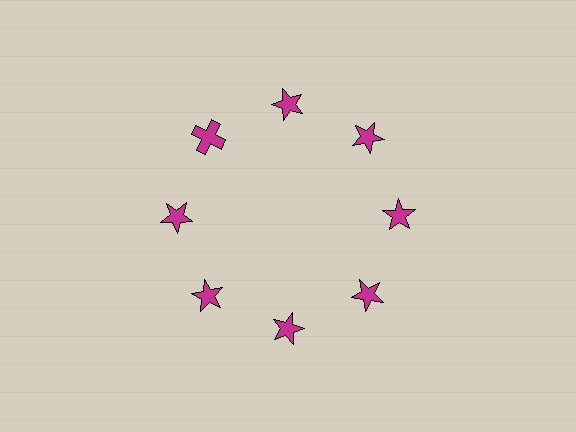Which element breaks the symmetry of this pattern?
The magenta cross at roughly the 10 o'clock position breaks the symmetry. All other shapes are magenta stars.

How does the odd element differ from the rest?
It has a different shape: cross instead of star.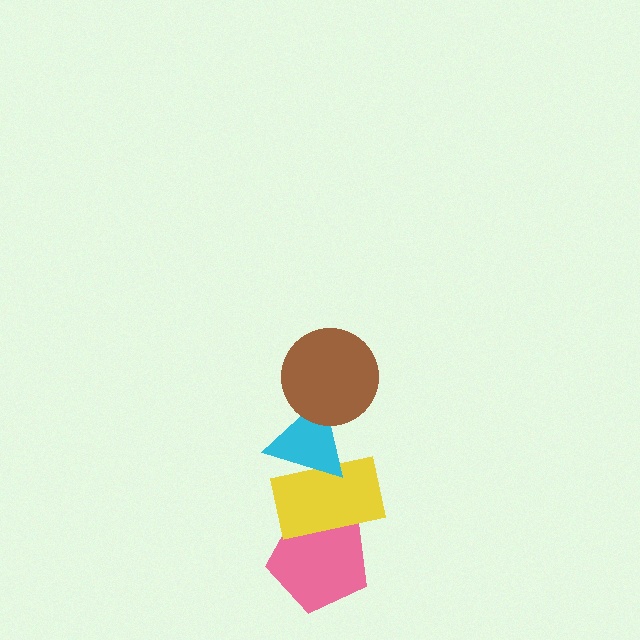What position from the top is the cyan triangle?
The cyan triangle is 2nd from the top.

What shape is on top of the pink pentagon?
The yellow rectangle is on top of the pink pentagon.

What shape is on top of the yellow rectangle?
The cyan triangle is on top of the yellow rectangle.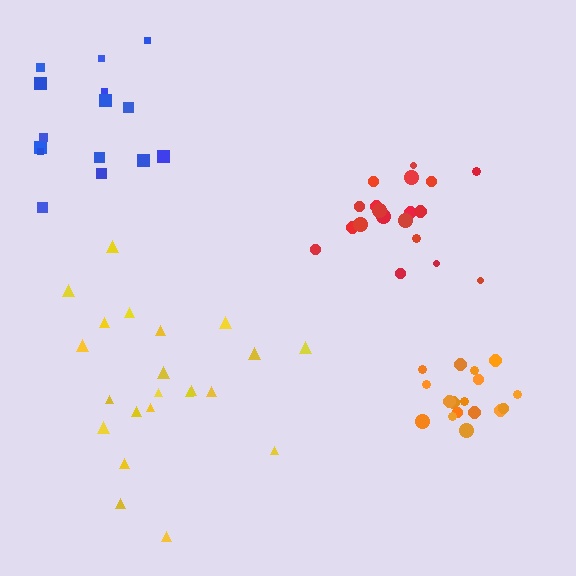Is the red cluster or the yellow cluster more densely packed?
Red.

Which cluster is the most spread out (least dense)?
Blue.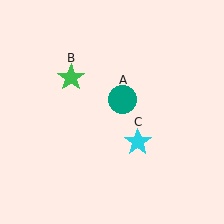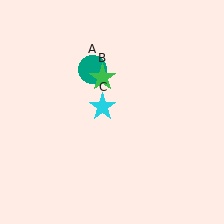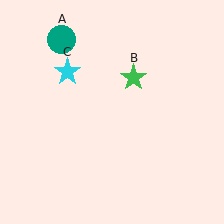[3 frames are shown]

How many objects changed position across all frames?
3 objects changed position: teal circle (object A), green star (object B), cyan star (object C).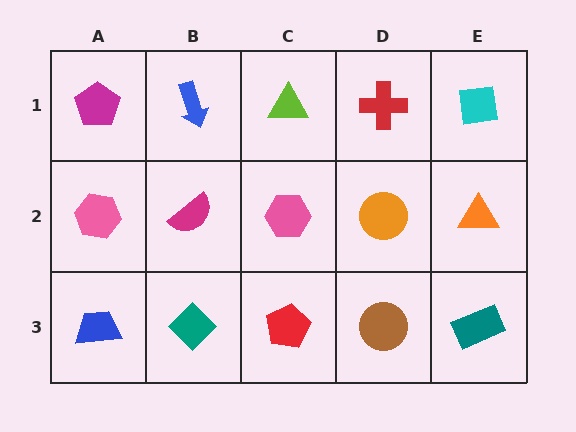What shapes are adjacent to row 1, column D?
An orange circle (row 2, column D), a lime triangle (row 1, column C), a cyan square (row 1, column E).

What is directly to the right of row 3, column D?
A teal rectangle.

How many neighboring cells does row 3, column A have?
2.